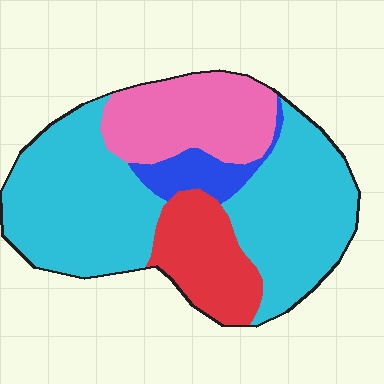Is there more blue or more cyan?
Cyan.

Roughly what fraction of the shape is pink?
Pink takes up about one fifth (1/5) of the shape.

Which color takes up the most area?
Cyan, at roughly 55%.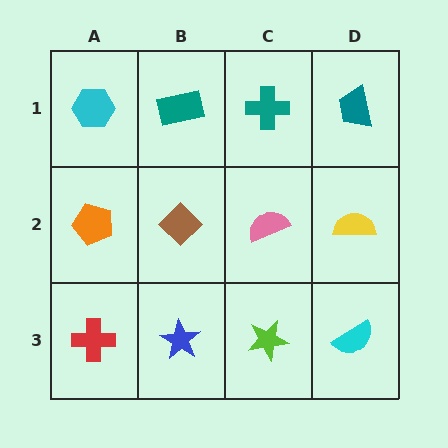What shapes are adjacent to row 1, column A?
An orange pentagon (row 2, column A), a teal rectangle (row 1, column B).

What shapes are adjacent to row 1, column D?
A yellow semicircle (row 2, column D), a teal cross (row 1, column C).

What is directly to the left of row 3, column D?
A lime star.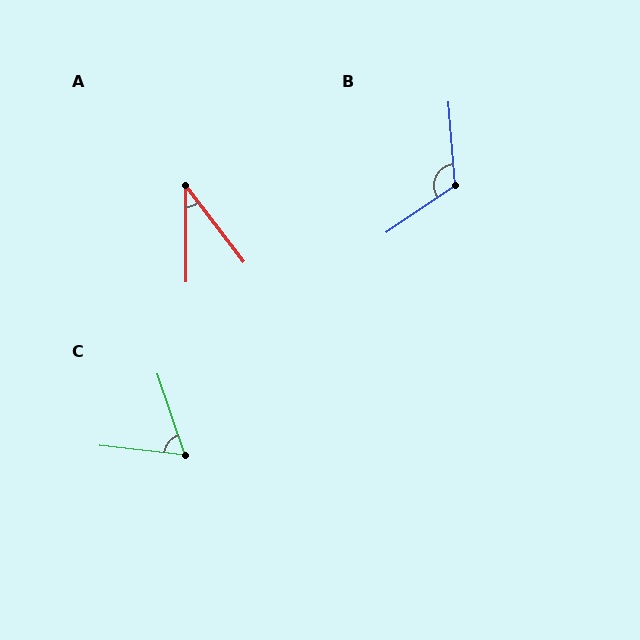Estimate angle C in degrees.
Approximately 65 degrees.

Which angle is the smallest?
A, at approximately 37 degrees.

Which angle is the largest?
B, at approximately 120 degrees.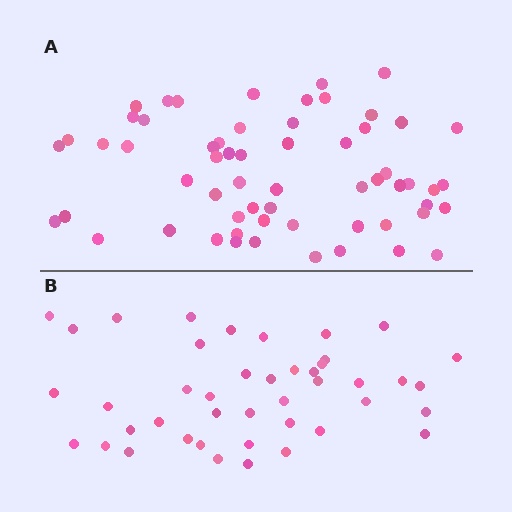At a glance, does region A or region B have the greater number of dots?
Region A (the top region) has more dots.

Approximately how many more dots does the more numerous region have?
Region A has approximately 15 more dots than region B.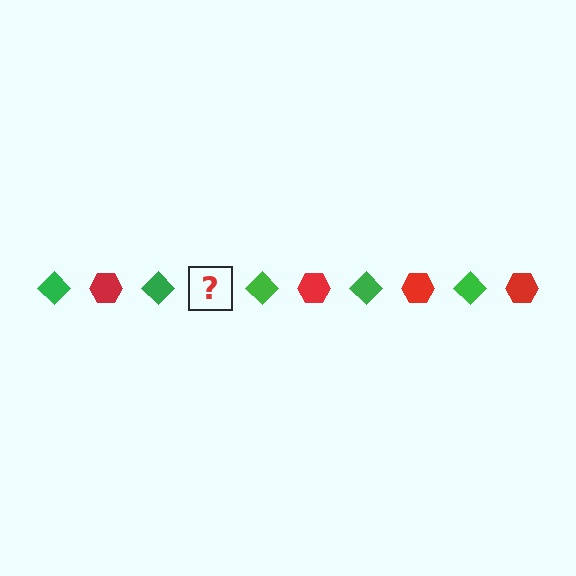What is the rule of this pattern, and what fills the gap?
The rule is that the pattern alternates between green diamond and red hexagon. The gap should be filled with a red hexagon.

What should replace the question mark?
The question mark should be replaced with a red hexagon.